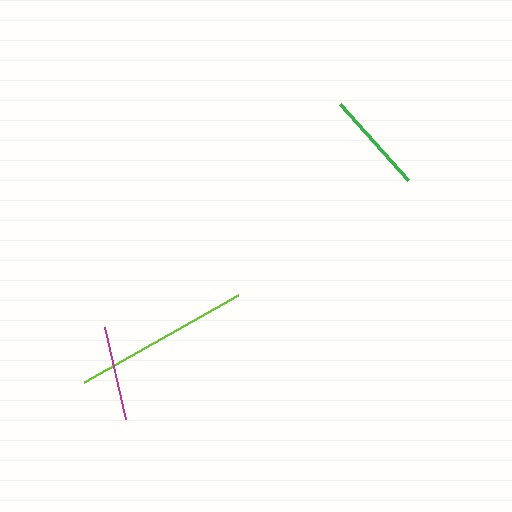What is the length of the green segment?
The green segment is approximately 102 pixels long.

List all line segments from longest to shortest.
From longest to shortest: lime, green, magenta.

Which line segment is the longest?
The lime line is the longest at approximately 176 pixels.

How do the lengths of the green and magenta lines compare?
The green and magenta lines are approximately the same length.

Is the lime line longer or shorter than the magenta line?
The lime line is longer than the magenta line.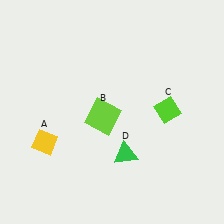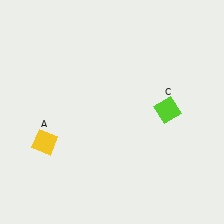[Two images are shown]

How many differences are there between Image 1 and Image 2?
There are 2 differences between the two images.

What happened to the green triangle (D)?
The green triangle (D) was removed in Image 2. It was in the bottom-right area of Image 1.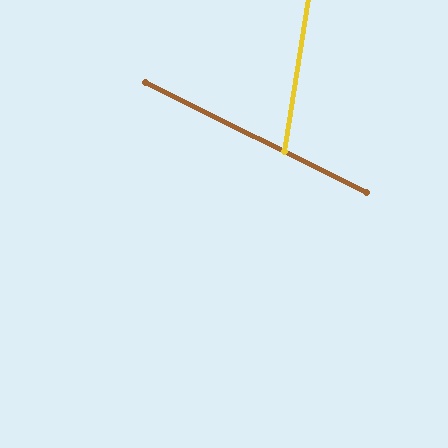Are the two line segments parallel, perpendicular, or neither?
Neither parallel nor perpendicular — they differ by about 73°.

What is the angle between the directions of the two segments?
Approximately 73 degrees.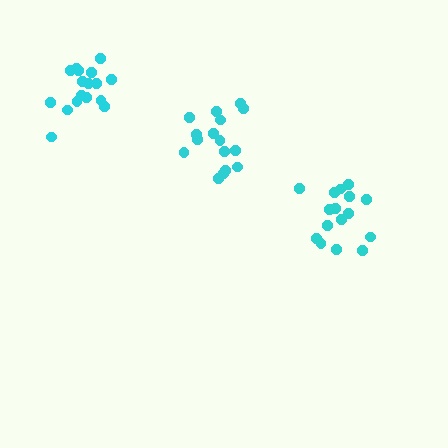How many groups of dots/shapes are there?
There are 3 groups.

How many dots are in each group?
Group 1: 16 dots, Group 2: 17 dots, Group 3: 16 dots (49 total).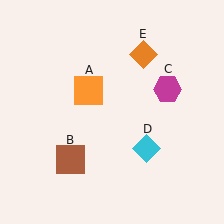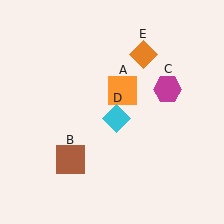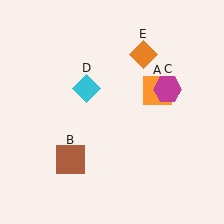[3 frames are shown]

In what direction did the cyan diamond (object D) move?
The cyan diamond (object D) moved up and to the left.